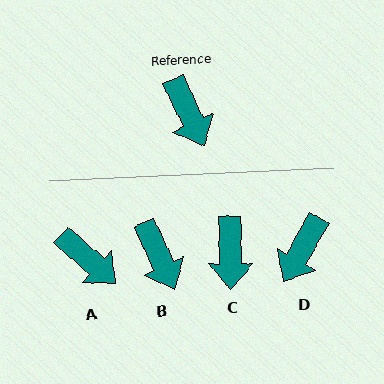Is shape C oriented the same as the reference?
No, it is off by about 24 degrees.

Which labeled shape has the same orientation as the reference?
B.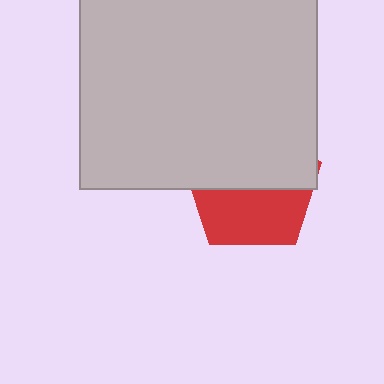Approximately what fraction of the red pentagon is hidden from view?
Roughly 55% of the red pentagon is hidden behind the light gray square.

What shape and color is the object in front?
The object in front is a light gray square.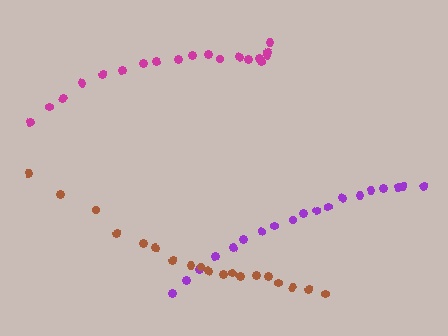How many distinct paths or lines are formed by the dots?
There are 3 distinct paths.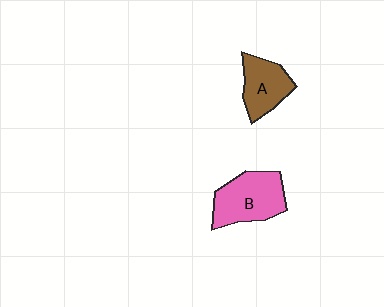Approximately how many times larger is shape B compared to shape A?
Approximately 1.3 times.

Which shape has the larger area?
Shape B (pink).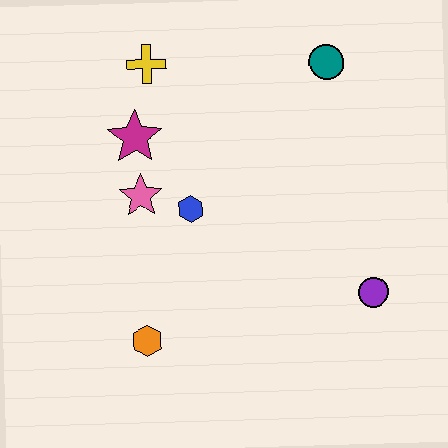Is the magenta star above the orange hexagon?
Yes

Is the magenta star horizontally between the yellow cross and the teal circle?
No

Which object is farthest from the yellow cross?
The purple circle is farthest from the yellow cross.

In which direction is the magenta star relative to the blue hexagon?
The magenta star is above the blue hexagon.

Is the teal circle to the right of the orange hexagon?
Yes